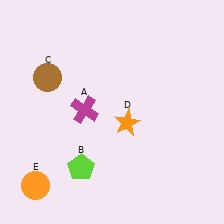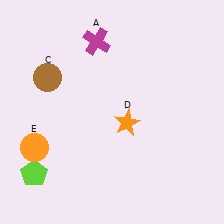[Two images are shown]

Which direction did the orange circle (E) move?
The orange circle (E) moved up.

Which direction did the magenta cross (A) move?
The magenta cross (A) moved up.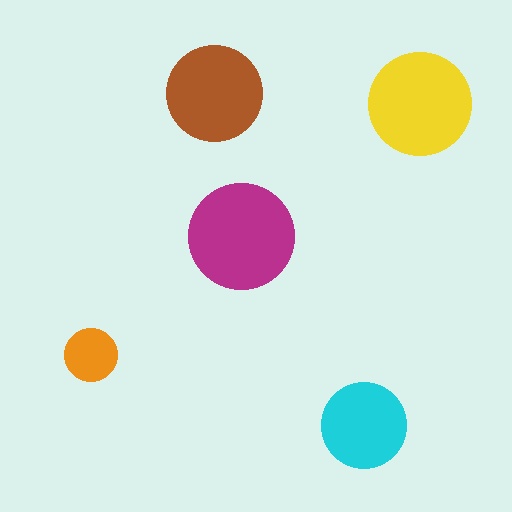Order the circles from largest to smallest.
the magenta one, the yellow one, the brown one, the cyan one, the orange one.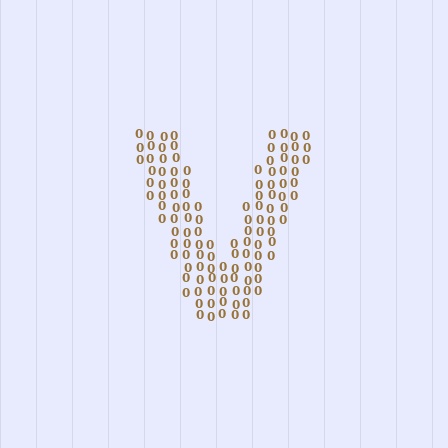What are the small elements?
The small elements are digit 0's.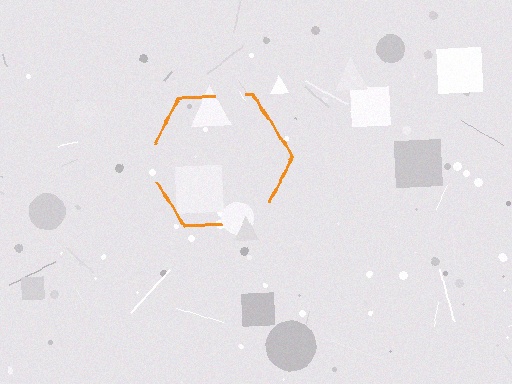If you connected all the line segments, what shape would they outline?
They would outline a hexagon.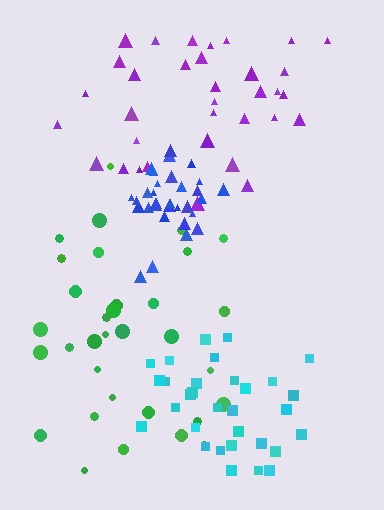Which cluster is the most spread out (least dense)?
Green.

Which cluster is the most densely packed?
Blue.